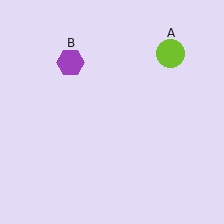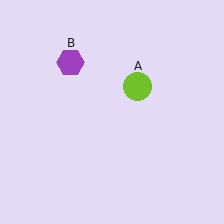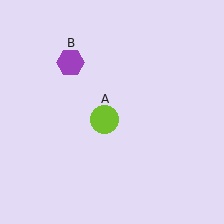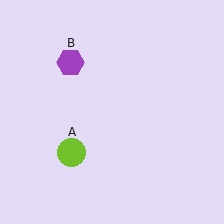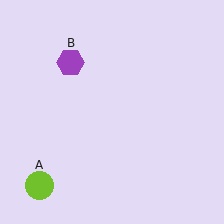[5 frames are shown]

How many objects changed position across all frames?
1 object changed position: lime circle (object A).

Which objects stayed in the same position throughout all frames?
Purple hexagon (object B) remained stationary.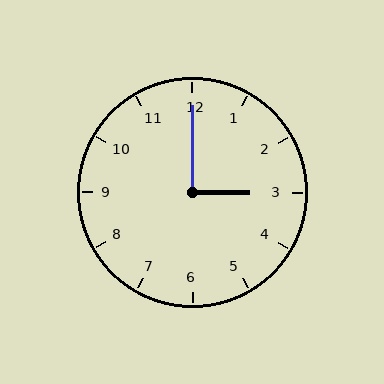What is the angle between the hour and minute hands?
Approximately 90 degrees.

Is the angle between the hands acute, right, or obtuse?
It is right.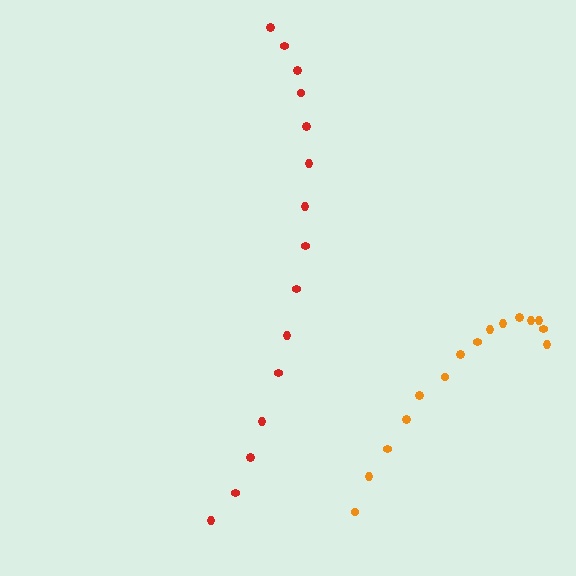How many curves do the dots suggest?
There are 2 distinct paths.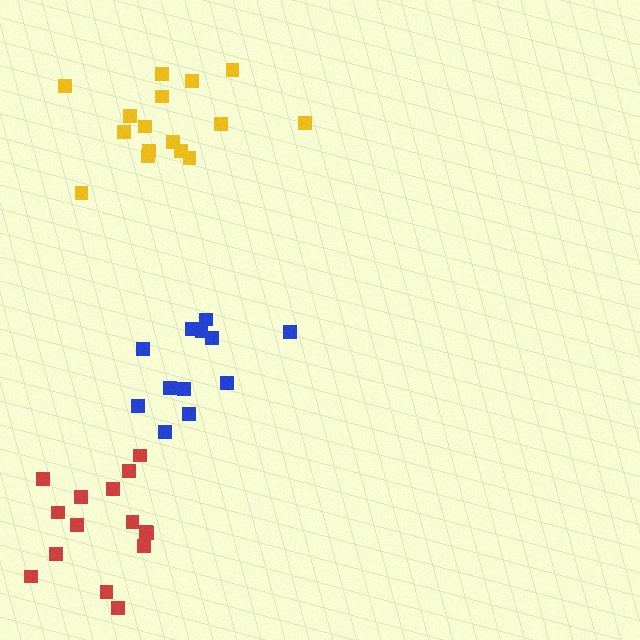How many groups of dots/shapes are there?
There are 3 groups.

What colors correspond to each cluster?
The clusters are colored: blue, yellow, red.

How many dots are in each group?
Group 1: 12 dots, Group 2: 16 dots, Group 3: 15 dots (43 total).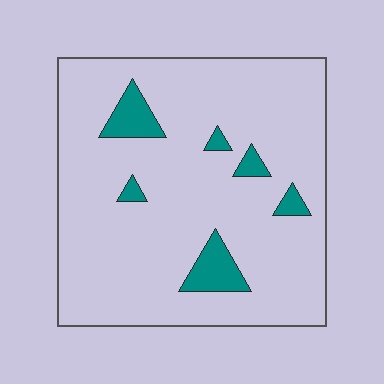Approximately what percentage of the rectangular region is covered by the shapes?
Approximately 10%.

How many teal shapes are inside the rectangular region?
6.